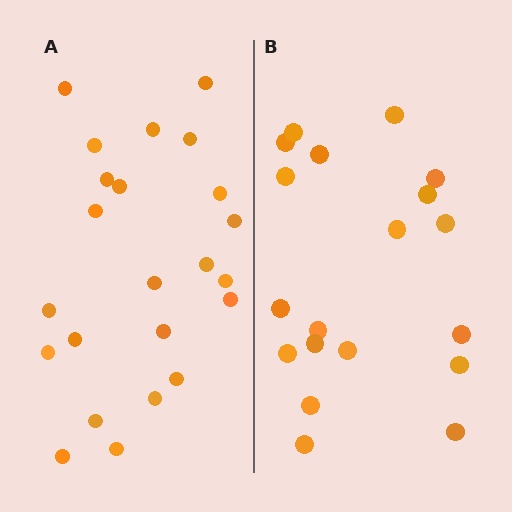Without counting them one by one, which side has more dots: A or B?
Region A (the left region) has more dots.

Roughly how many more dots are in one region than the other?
Region A has about 4 more dots than region B.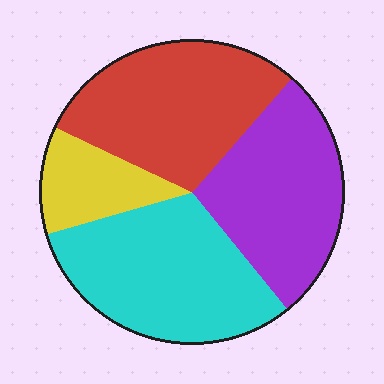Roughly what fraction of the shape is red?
Red covers about 30% of the shape.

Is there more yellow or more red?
Red.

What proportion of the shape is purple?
Purple covers 28% of the shape.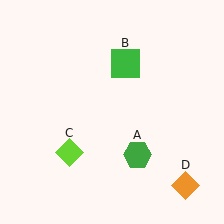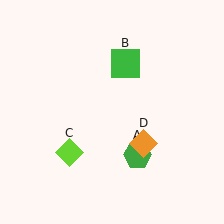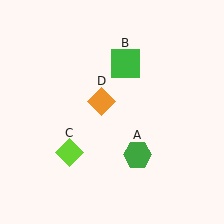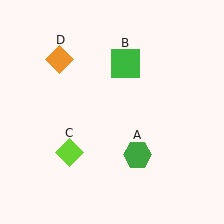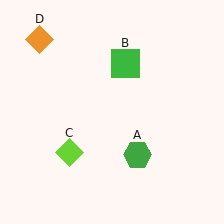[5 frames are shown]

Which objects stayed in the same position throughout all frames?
Green hexagon (object A) and green square (object B) and lime diamond (object C) remained stationary.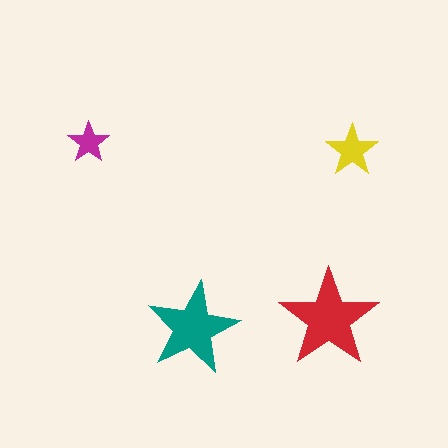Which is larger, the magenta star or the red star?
The red one.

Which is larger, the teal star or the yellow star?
The teal one.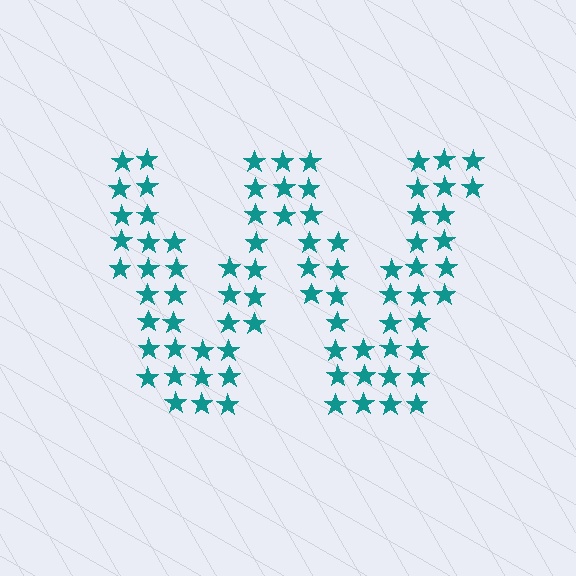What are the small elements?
The small elements are stars.